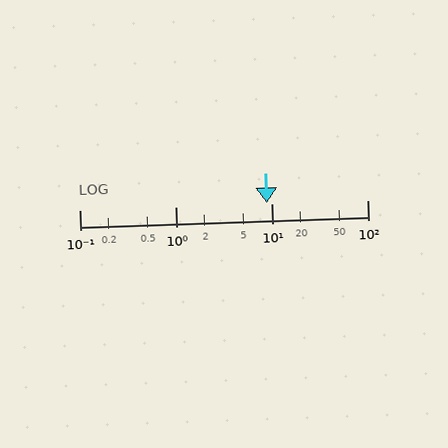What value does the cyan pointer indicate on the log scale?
The pointer indicates approximately 9.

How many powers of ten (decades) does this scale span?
The scale spans 3 decades, from 0.1 to 100.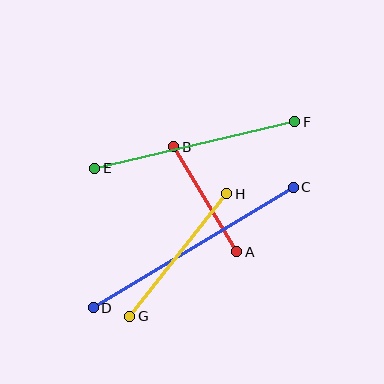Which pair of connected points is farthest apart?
Points C and D are farthest apart.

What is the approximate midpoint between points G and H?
The midpoint is at approximately (178, 255) pixels.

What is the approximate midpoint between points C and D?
The midpoint is at approximately (193, 247) pixels.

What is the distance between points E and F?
The distance is approximately 205 pixels.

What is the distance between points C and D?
The distance is approximately 233 pixels.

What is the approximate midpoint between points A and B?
The midpoint is at approximately (205, 199) pixels.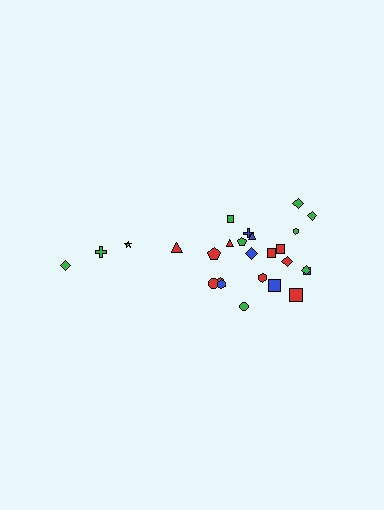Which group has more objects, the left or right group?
The right group.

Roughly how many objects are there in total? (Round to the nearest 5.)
Roughly 25 objects in total.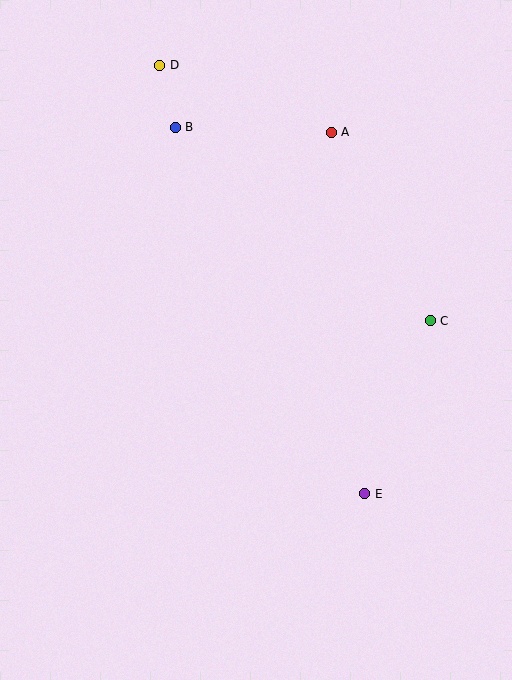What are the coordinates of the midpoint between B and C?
The midpoint between B and C is at (303, 224).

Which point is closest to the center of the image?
Point C at (430, 321) is closest to the center.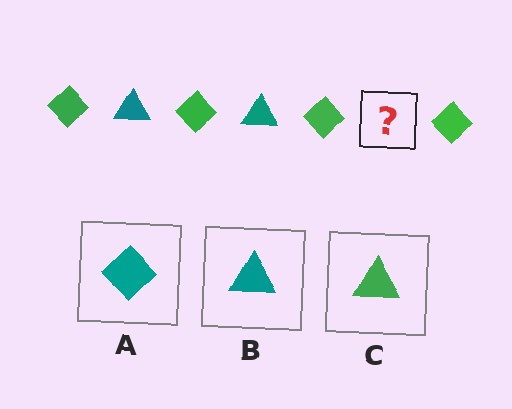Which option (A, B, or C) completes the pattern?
B.